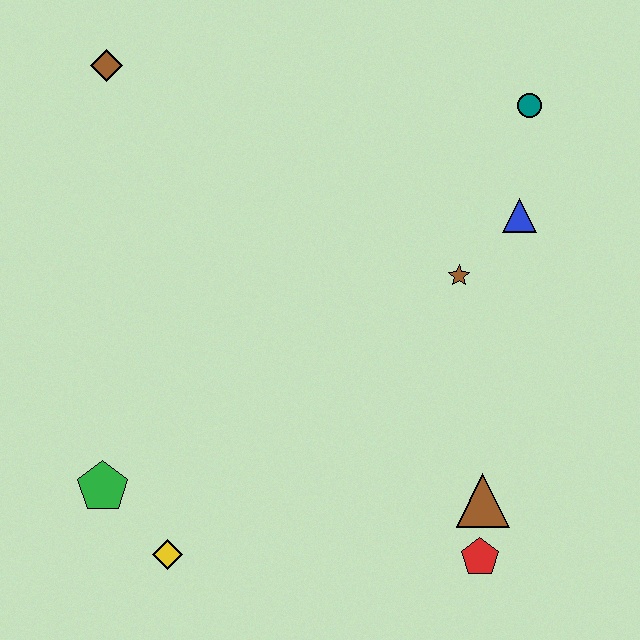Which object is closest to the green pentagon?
The yellow diamond is closest to the green pentagon.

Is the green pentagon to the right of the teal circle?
No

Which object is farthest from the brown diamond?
The red pentagon is farthest from the brown diamond.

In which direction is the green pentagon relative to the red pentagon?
The green pentagon is to the left of the red pentagon.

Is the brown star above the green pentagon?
Yes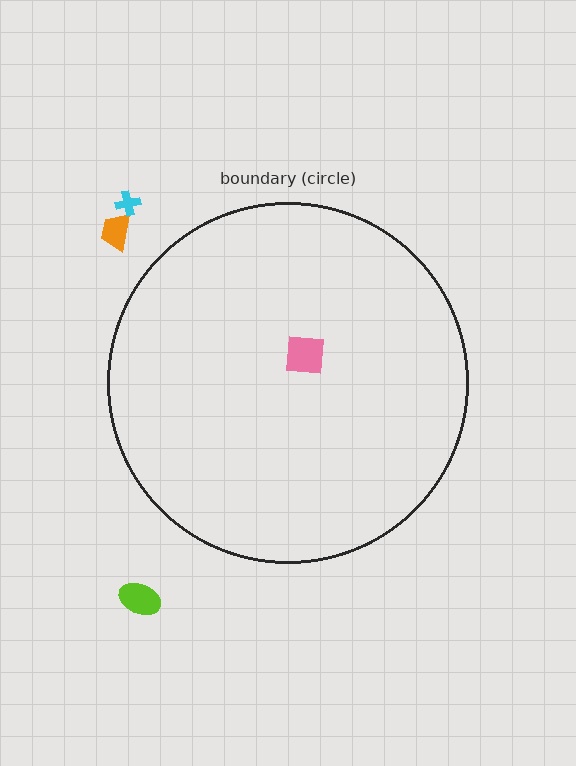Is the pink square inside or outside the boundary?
Inside.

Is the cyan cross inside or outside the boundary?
Outside.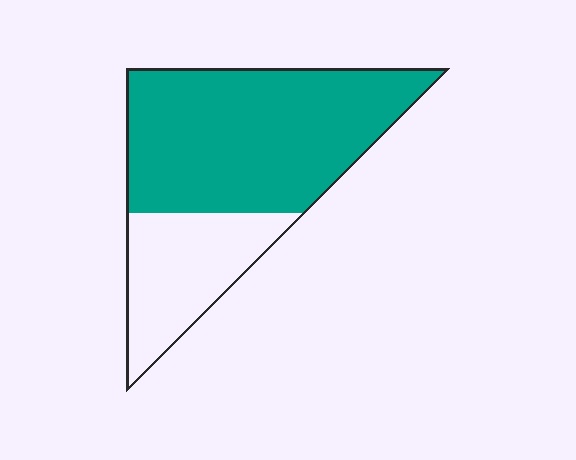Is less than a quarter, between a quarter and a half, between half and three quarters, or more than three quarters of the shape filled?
Between half and three quarters.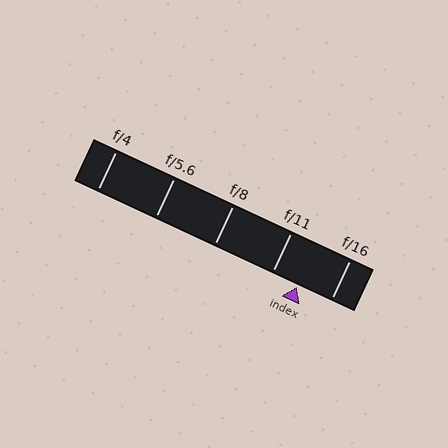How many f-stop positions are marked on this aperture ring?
There are 5 f-stop positions marked.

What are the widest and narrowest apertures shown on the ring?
The widest aperture shown is f/4 and the narrowest is f/16.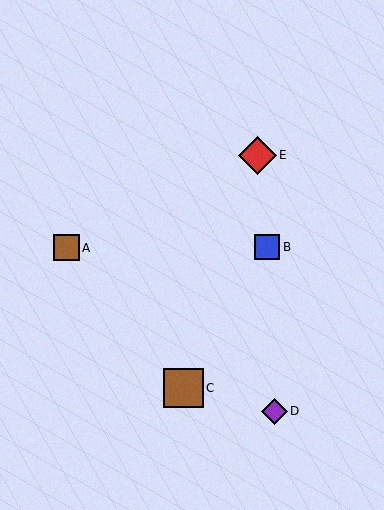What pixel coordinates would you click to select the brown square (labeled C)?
Click at (184, 388) to select the brown square C.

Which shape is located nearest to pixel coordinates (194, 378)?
The brown square (labeled C) at (184, 388) is nearest to that location.